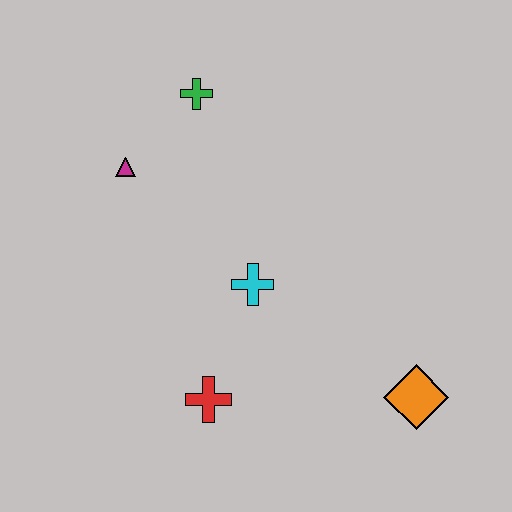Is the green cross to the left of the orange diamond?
Yes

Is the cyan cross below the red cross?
No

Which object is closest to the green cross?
The magenta triangle is closest to the green cross.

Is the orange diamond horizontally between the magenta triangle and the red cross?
No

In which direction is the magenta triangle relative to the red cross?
The magenta triangle is above the red cross.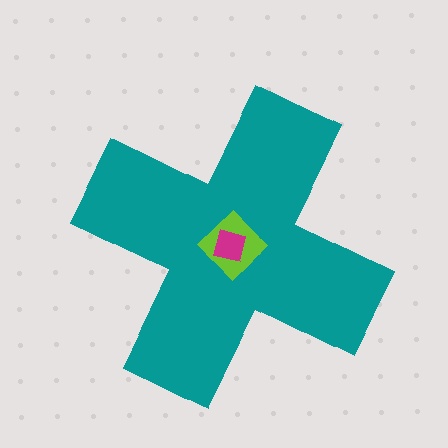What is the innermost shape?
The magenta square.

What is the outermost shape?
The teal cross.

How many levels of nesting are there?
3.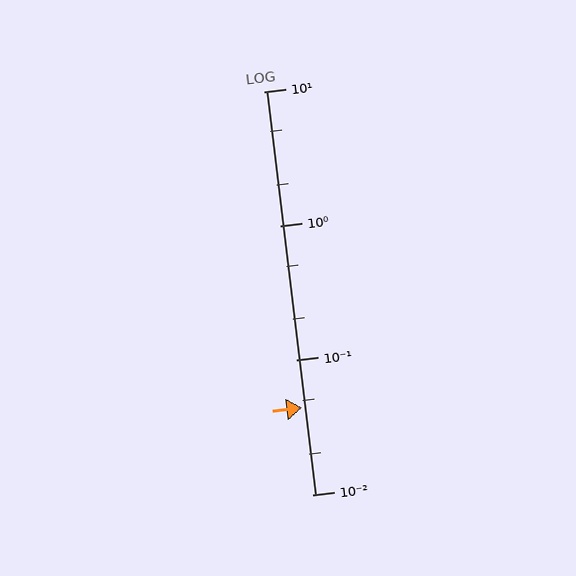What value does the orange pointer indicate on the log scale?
The pointer indicates approximately 0.044.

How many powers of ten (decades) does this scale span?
The scale spans 3 decades, from 0.01 to 10.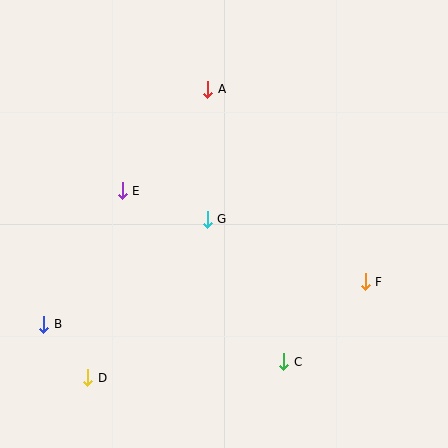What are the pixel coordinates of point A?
Point A is at (208, 89).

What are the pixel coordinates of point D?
Point D is at (88, 378).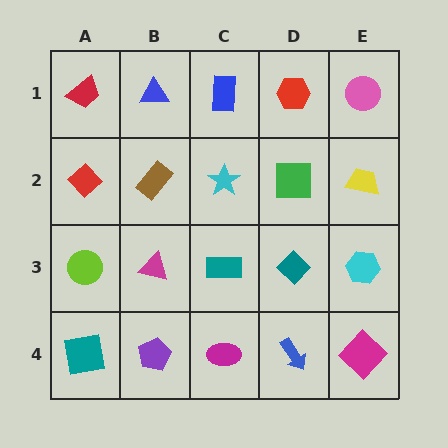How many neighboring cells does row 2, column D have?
4.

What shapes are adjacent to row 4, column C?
A teal rectangle (row 3, column C), a purple pentagon (row 4, column B), a blue arrow (row 4, column D).